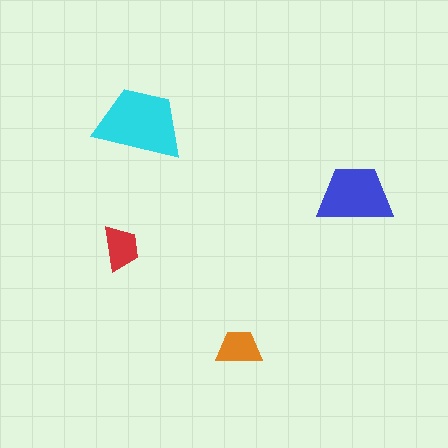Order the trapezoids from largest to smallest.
the cyan one, the blue one, the orange one, the red one.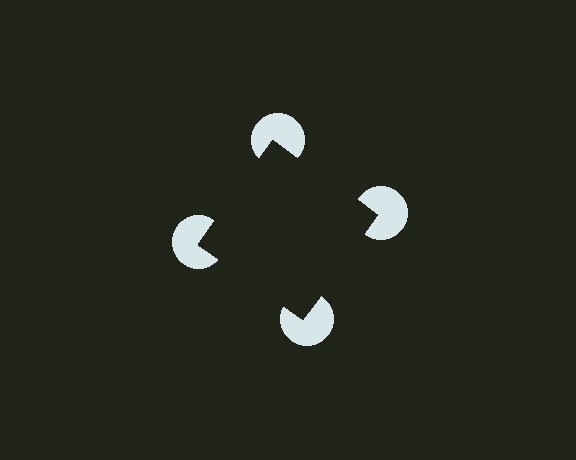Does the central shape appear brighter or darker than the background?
It typically appears slightly darker than the background, even though no actual brightness change is drawn.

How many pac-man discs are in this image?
There are 4 — one at each vertex of the illusory square.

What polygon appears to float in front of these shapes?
An illusory square — its edges are inferred from the aligned wedge cuts in the pac-man discs, not physically drawn.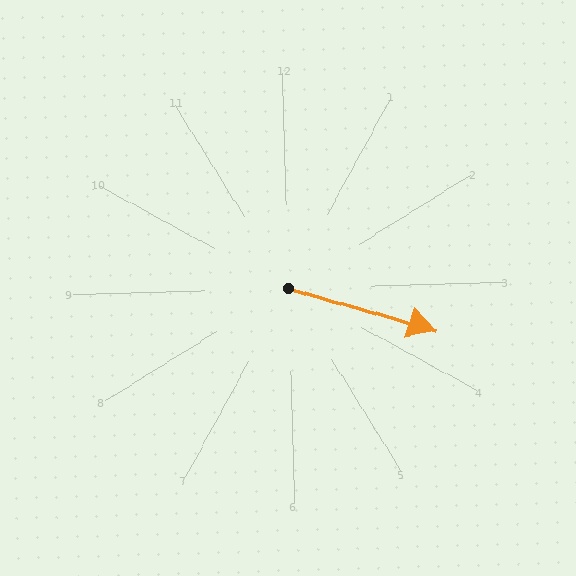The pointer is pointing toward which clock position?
Roughly 4 o'clock.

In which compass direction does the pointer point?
East.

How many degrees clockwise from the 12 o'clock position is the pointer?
Approximately 107 degrees.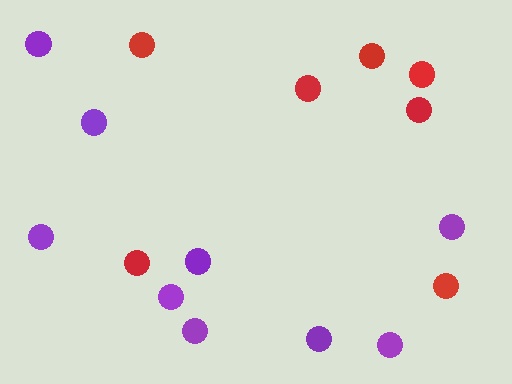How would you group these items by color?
There are 2 groups: one group of red circles (7) and one group of purple circles (9).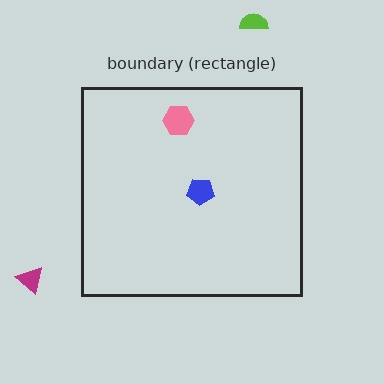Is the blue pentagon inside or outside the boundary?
Inside.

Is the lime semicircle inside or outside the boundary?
Outside.